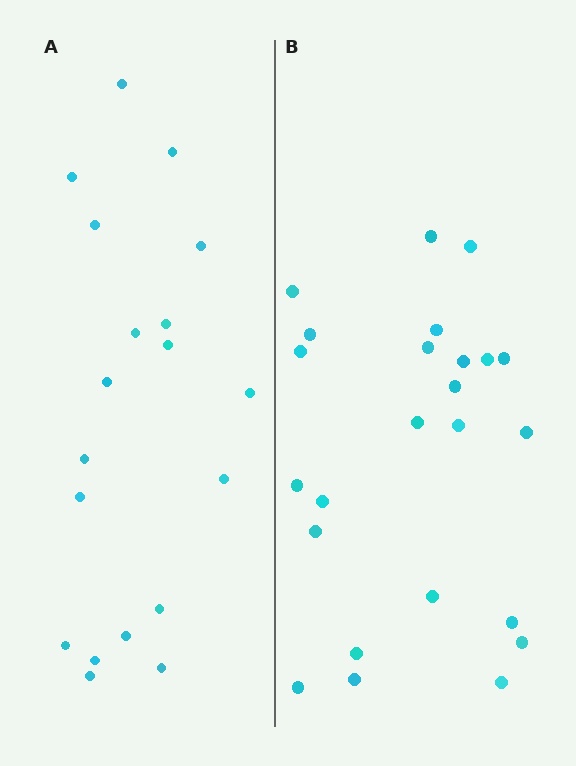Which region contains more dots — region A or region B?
Region B (the right region) has more dots.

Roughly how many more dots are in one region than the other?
Region B has about 5 more dots than region A.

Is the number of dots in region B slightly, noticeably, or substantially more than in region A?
Region B has noticeably more, but not dramatically so. The ratio is roughly 1.3 to 1.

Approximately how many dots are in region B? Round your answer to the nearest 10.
About 20 dots. (The exact count is 24, which rounds to 20.)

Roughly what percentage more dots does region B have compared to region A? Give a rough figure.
About 25% more.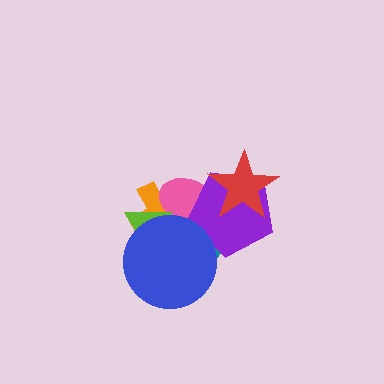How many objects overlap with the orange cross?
4 objects overlap with the orange cross.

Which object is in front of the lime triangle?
The blue circle is in front of the lime triangle.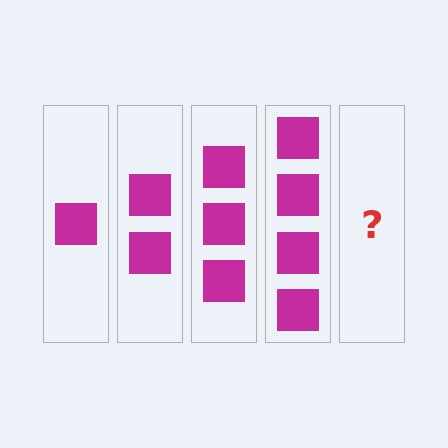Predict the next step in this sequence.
The next step is 5 squares.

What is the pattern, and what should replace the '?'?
The pattern is that each step adds one more square. The '?' should be 5 squares.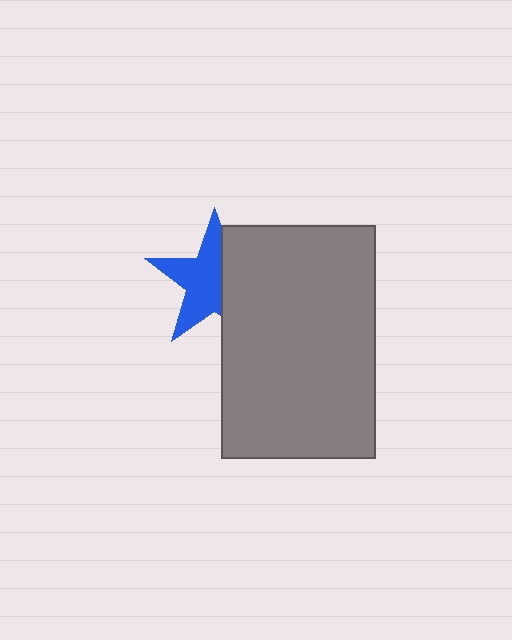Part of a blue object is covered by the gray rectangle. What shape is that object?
It is a star.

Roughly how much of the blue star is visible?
About half of it is visible (roughly 60%).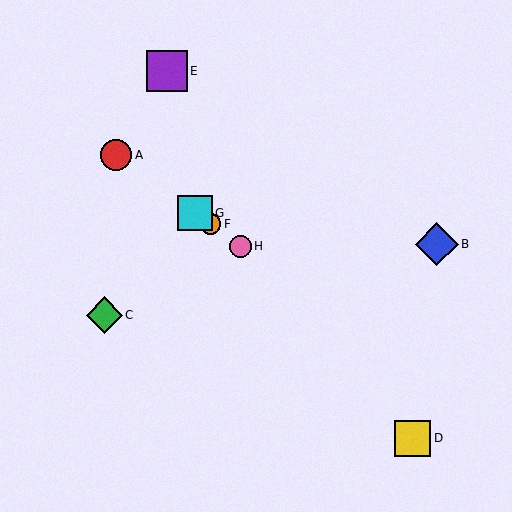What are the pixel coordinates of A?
Object A is at (116, 155).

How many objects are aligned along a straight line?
4 objects (A, F, G, H) are aligned along a straight line.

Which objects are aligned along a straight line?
Objects A, F, G, H are aligned along a straight line.